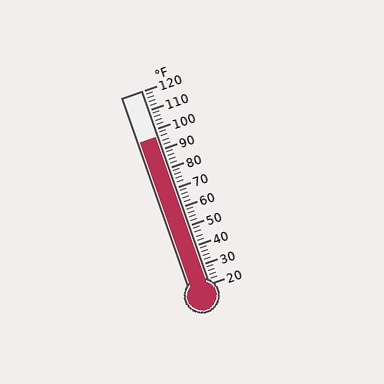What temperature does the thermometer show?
The thermometer shows approximately 96°F.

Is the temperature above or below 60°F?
The temperature is above 60°F.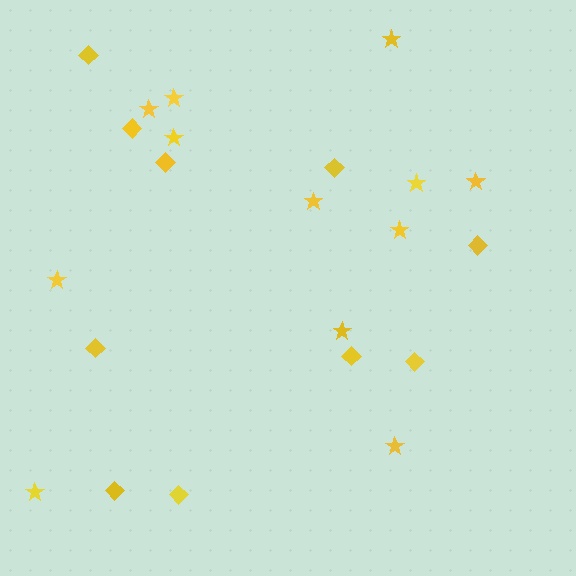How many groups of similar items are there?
There are 2 groups: one group of stars (12) and one group of diamonds (10).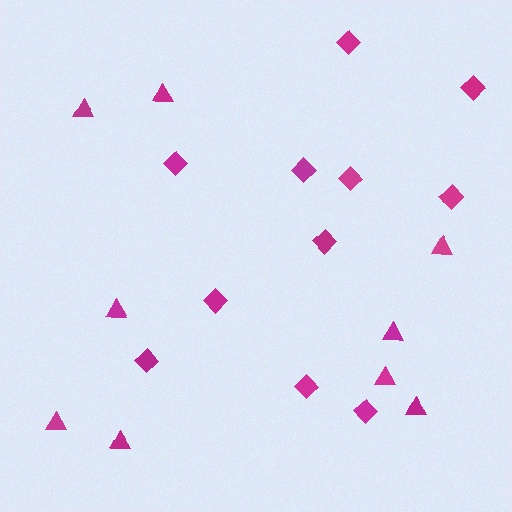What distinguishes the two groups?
There are 2 groups: one group of diamonds (11) and one group of triangles (9).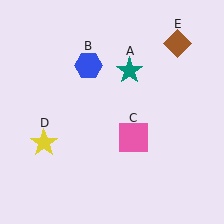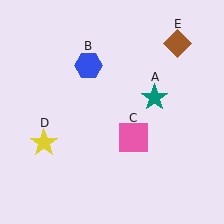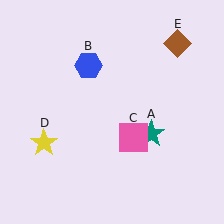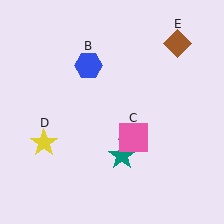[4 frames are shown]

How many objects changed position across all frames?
1 object changed position: teal star (object A).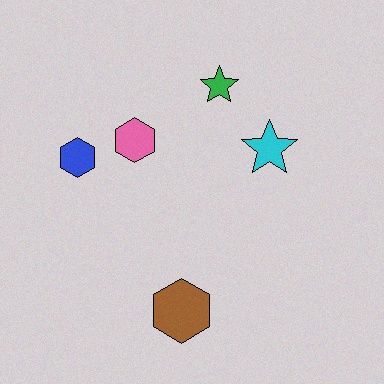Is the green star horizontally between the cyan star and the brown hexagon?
Yes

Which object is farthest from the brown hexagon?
The green star is farthest from the brown hexagon.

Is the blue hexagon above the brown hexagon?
Yes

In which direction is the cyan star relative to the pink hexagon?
The cyan star is to the right of the pink hexagon.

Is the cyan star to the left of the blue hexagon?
No